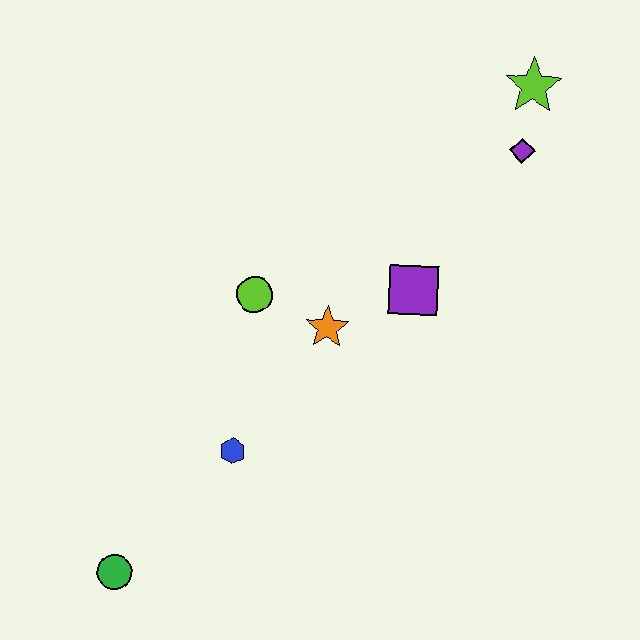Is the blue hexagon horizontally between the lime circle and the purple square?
No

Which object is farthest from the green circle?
The lime star is farthest from the green circle.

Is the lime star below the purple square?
No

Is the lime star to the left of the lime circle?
No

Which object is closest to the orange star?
The lime circle is closest to the orange star.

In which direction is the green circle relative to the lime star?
The green circle is below the lime star.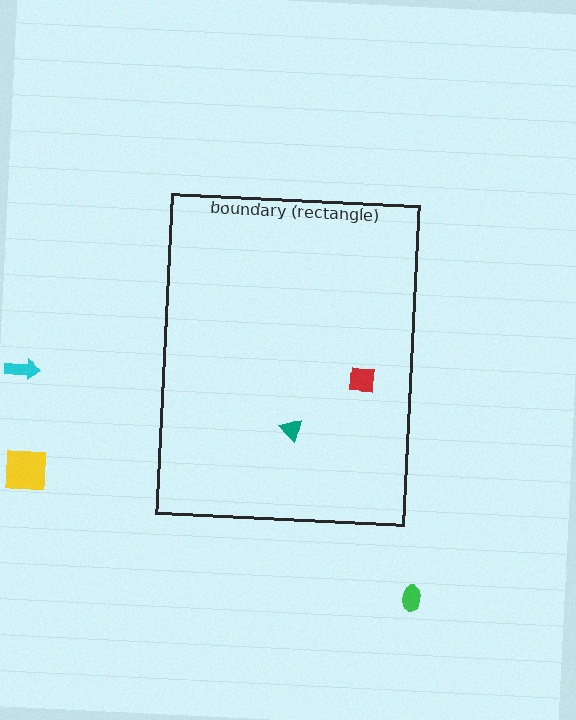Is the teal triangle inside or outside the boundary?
Inside.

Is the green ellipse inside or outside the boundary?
Outside.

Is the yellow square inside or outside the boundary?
Outside.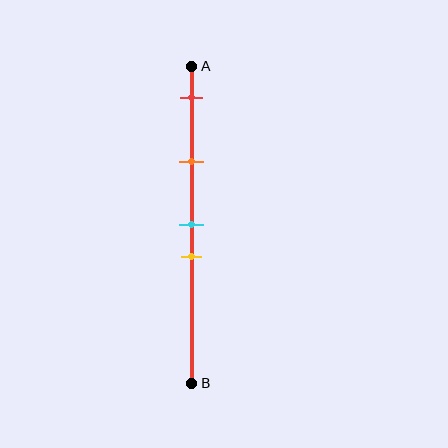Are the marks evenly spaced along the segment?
No, the marks are not evenly spaced.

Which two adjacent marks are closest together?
The cyan and yellow marks are the closest adjacent pair.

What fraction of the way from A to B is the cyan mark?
The cyan mark is approximately 50% (0.5) of the way from A to B.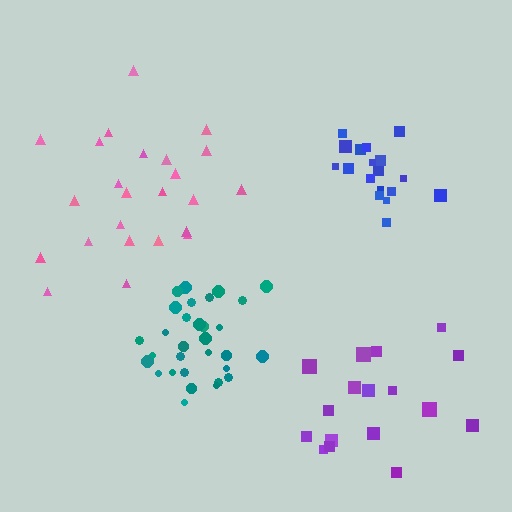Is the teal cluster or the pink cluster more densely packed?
Teal.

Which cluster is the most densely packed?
Blue.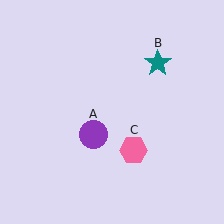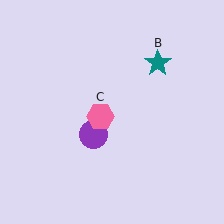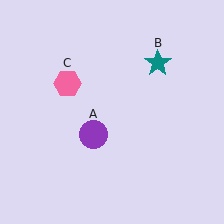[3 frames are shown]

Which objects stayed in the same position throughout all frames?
Purple circle (object A) and teal star (object B) remained stationary.